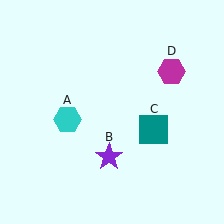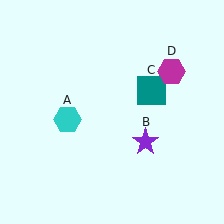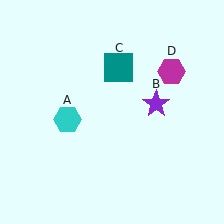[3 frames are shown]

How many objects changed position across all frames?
2 objects changed position: purple star (object B), teal square (object C).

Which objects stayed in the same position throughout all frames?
Cyan hexagon (object A) and magenta hexagon (object D) remained stationary.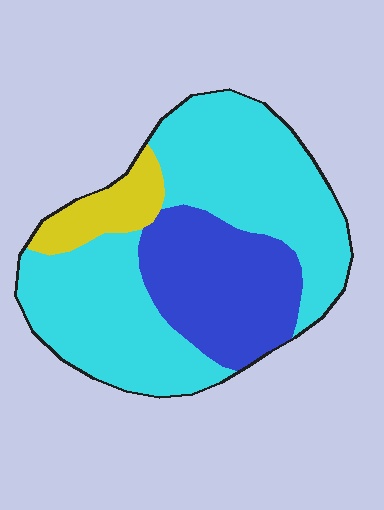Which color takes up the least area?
Yellow, at roughly 10%.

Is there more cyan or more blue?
Cyan.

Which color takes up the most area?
Cyan, at roughly 65%.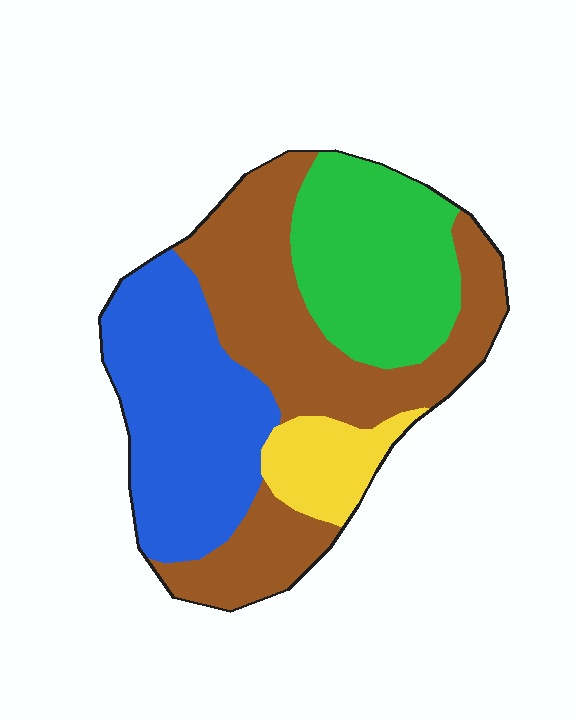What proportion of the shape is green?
Green covers about 25% of the shape.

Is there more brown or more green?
Brown.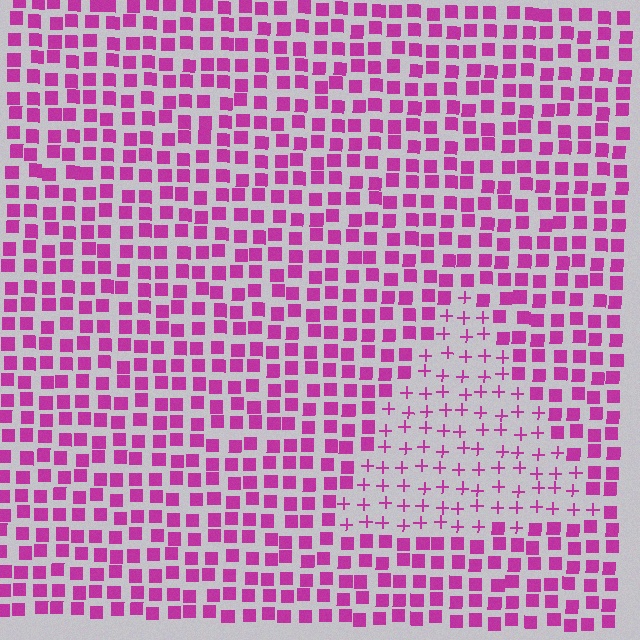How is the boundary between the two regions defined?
The boundary is defined by a change in element shape: plus signs inside vs. squares outside. All elements share the same color and spacing.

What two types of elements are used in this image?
The image uses plus signs inside the triangle region and squares outside it.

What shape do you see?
I see a triangle.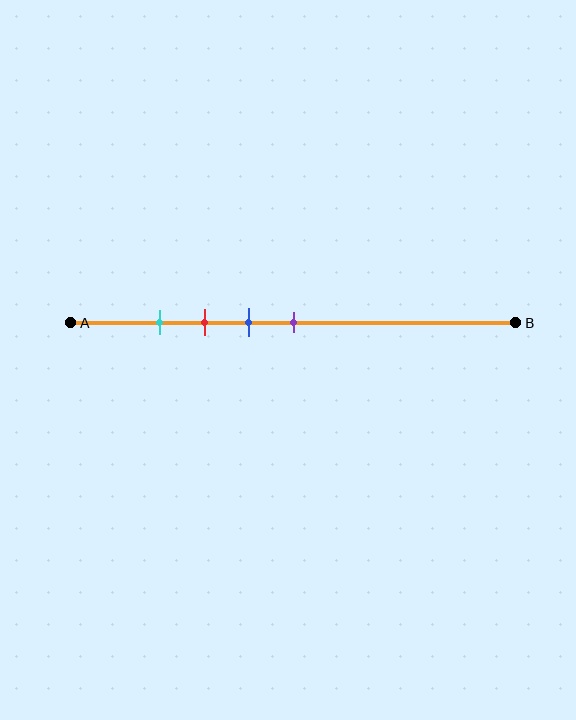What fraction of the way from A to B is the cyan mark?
The cyan mark is approximately 20% (0.2) of the way from A to B.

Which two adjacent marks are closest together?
The cyan and red marks are the closest adjacent pair.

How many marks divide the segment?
There are 4 marks dividing the segment.